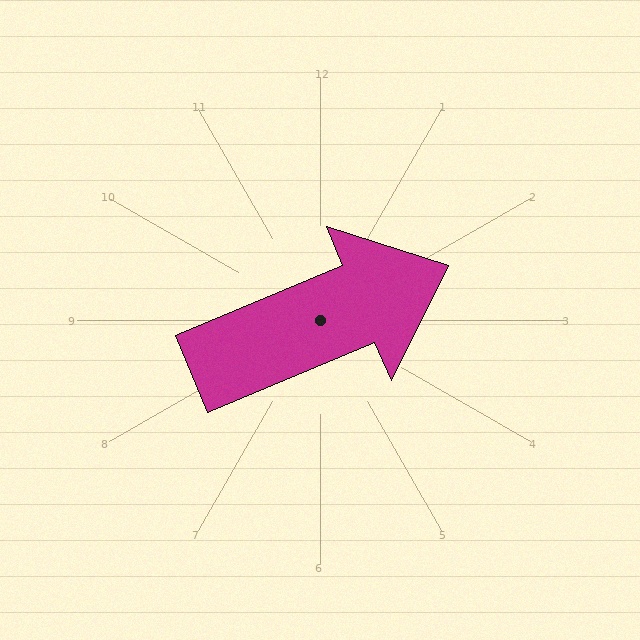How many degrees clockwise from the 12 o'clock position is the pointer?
Approximately 67 degrees.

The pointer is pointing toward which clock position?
Roughly 2 o'clock.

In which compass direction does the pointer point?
Northeast.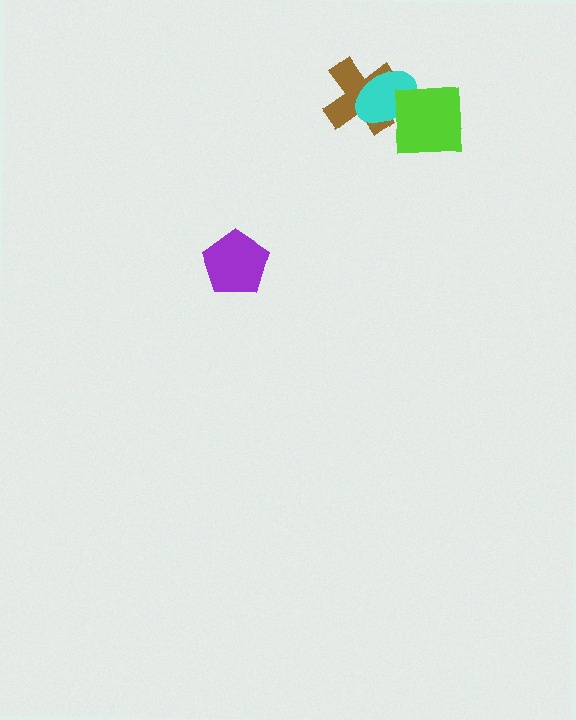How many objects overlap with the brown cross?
2 objects overlap with the brown cross.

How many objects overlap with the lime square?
2 objects overlap with the lime square.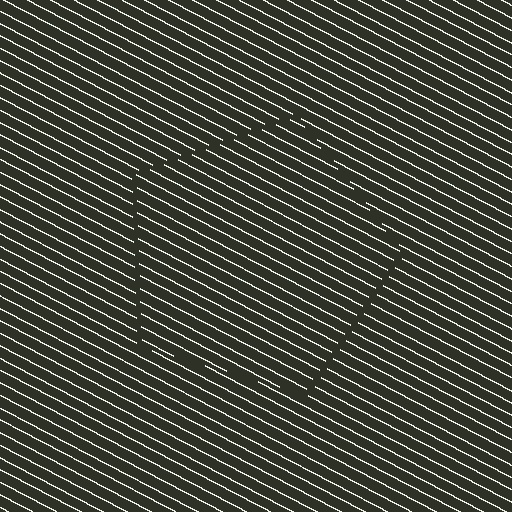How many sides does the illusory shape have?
5 sides — the line-ends trace a pentagon.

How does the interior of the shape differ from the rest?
The interior of the shape contains the same grating, shifted by half a period — the contour is defined by the phase discontinuity where line-ends from the inner and outer gratings abut.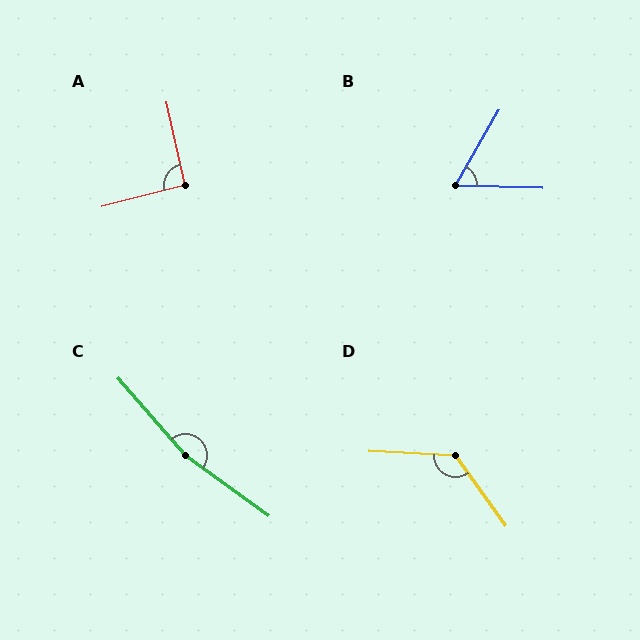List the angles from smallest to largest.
B (62°), A (92°), D (128°), C (167°).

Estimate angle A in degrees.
Approximately 92 degrees.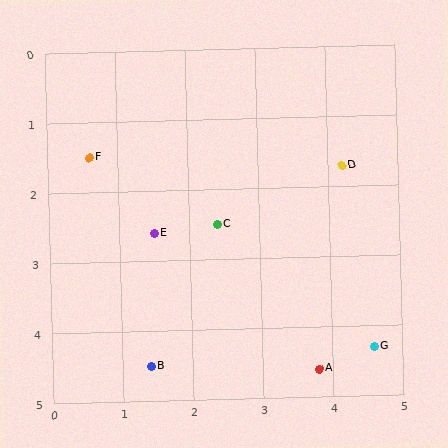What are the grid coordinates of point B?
Point B is at approximately (1.4, 4.5).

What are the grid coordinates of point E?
Point E is at approximately (1.5, 2.6).